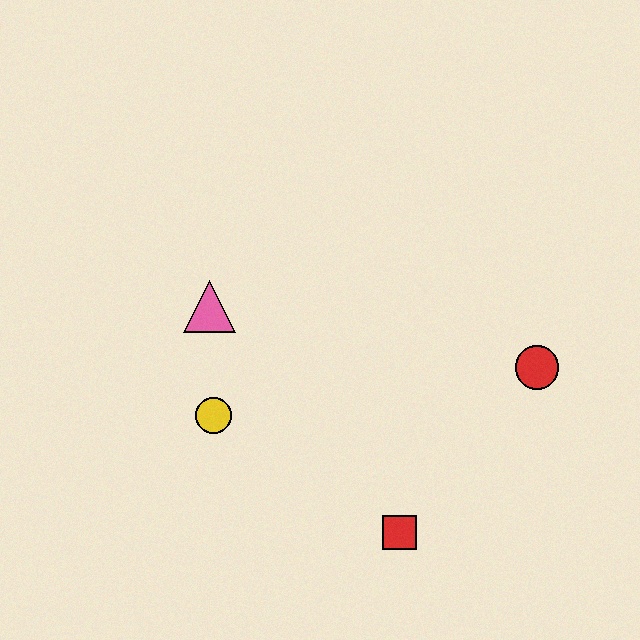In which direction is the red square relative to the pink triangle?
The red square is below the pink triangle.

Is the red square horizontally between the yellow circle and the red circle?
Yes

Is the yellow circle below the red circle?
Yes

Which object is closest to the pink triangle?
The yellow circle is closest to the pink triangle.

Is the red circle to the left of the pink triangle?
No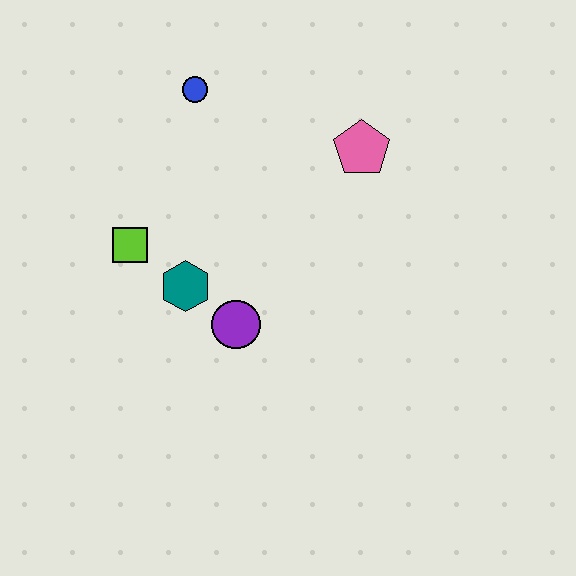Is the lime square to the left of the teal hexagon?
Yes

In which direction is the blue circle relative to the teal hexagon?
The blue circle is above the teal hexagon.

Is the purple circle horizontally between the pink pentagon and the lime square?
Yes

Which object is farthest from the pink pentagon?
The lime square is farthest from the pink pentagon.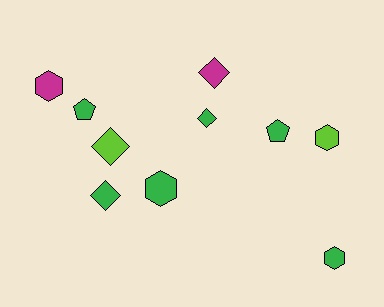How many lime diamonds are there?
There is 1 lime diamond.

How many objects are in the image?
There are 10 objects.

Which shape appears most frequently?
Diamond, with 4 objects.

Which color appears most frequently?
Green, with 6 objects.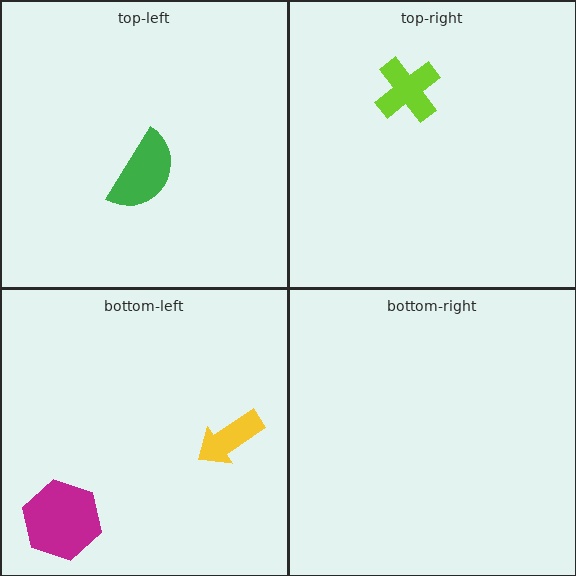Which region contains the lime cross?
The top-right region.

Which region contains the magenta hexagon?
The bottom-left region.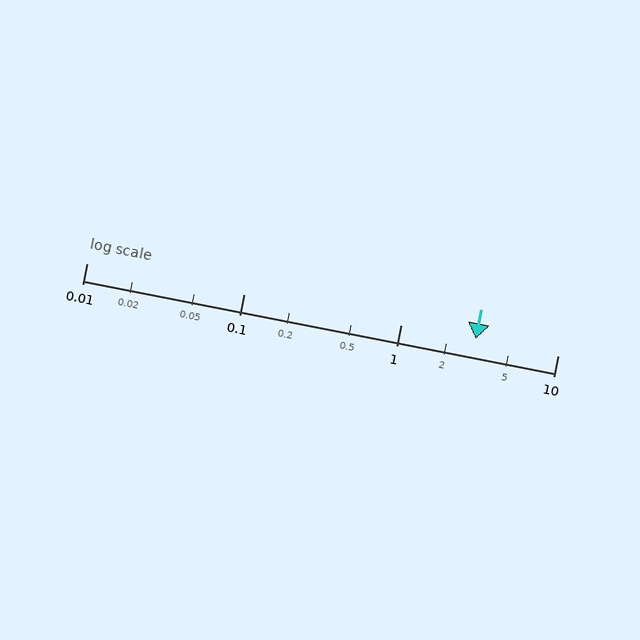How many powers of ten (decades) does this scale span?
The scale spans 3 decades, from 0.01 to 10.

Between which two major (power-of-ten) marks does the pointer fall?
The pointer is between 1 and 10.